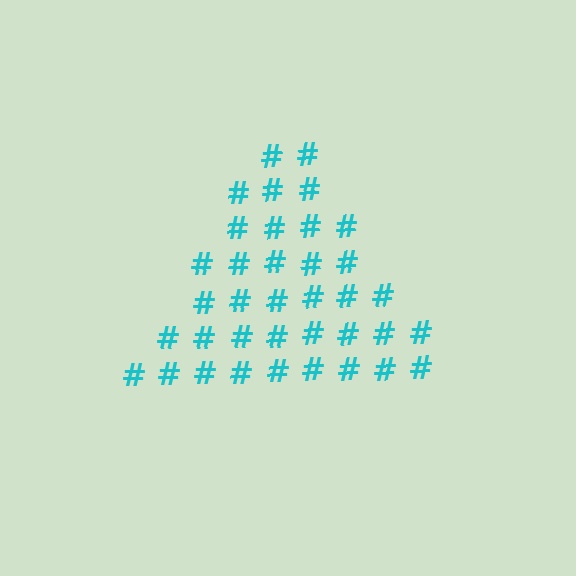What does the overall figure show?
The overall figure shows a triangle.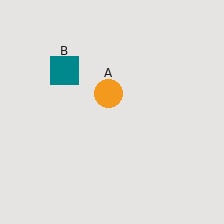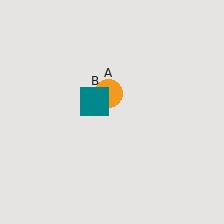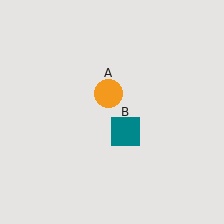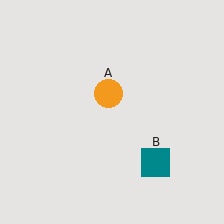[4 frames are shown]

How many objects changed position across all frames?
1 object changed position: teal square (object B).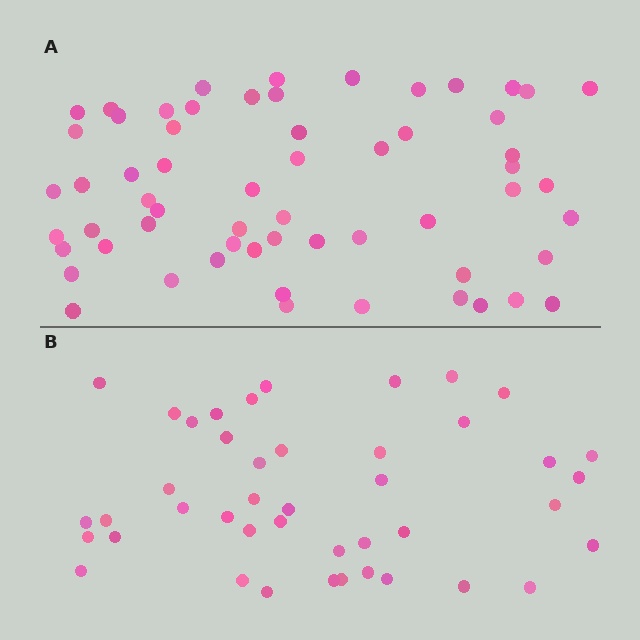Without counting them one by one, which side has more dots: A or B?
Region A (the top region) has more dots.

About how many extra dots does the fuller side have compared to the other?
Region A has approximately 15 more dots than region B.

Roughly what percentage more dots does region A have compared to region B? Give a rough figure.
About 40% more.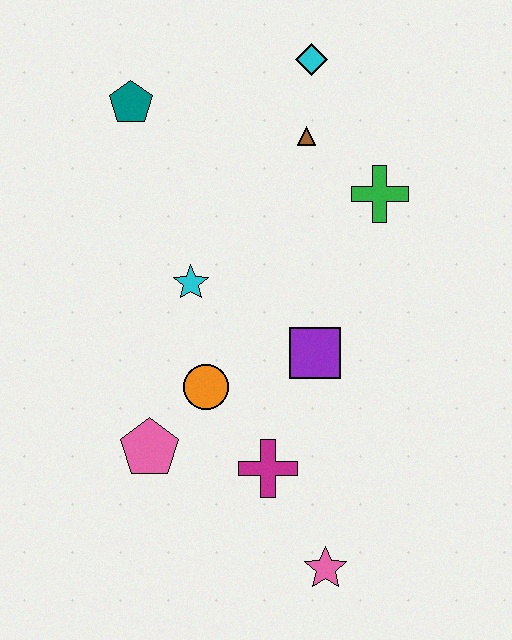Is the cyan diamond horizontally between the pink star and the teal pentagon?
Yes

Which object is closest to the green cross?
The brown triangle is closest to the green cross.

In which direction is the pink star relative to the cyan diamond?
The pink star is below the cyan diamond.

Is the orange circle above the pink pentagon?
Yes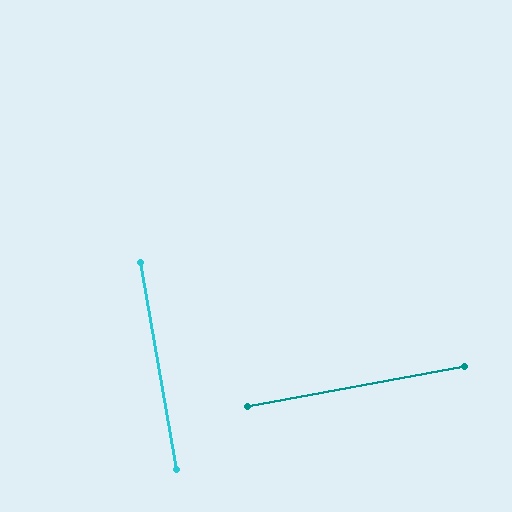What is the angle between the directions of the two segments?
Approximately 89 degrees.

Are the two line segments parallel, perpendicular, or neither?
Perpendicular — they meet at approximately 89°.